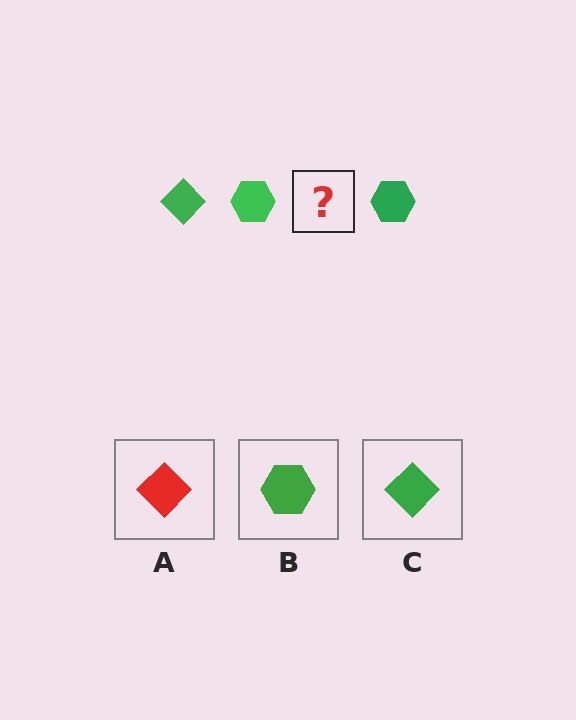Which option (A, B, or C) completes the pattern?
C.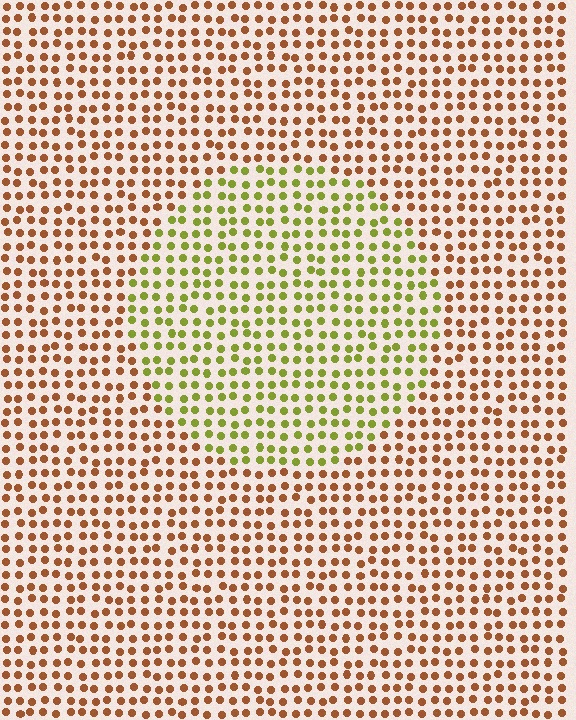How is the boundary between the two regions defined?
The boundary is defined purely by a slight shift in hue (about 54 degrees). Spacing, size, and orientation are identical on both sides.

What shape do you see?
I see a circle.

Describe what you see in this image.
The image is filled with small brown elements in a uniform arrangement. A circle-shaped region is visible where the elements are tinted to a slightly different hue, forming a subtle color boundary.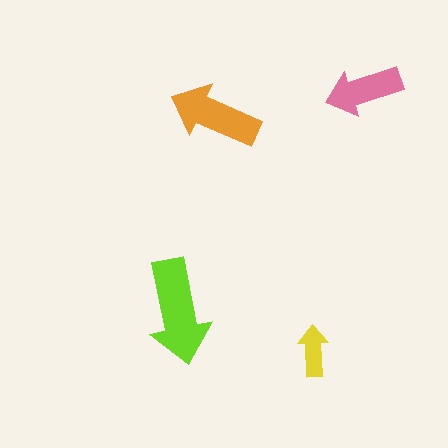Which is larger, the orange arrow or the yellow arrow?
The orange one.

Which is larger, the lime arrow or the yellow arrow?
The lime one.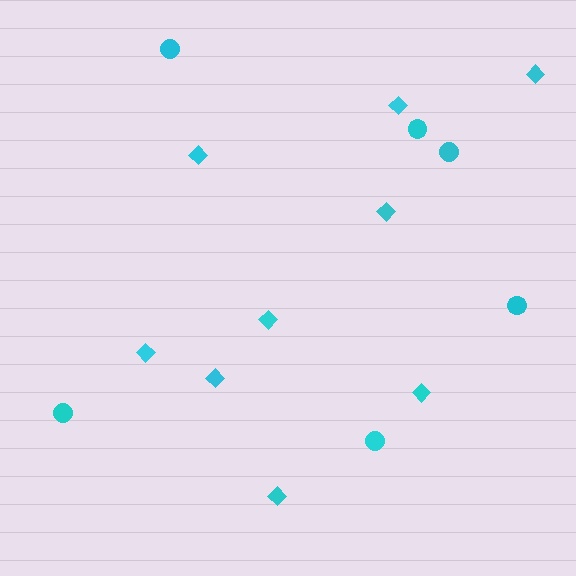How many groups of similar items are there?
There are 2 groups: one group of circles (6) and one group of diamonds (9).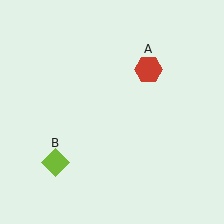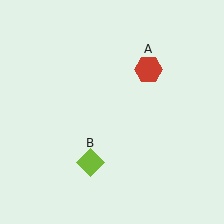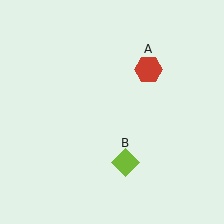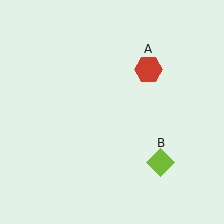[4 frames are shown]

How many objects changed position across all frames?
1 object changed position: lime diamond (object B).